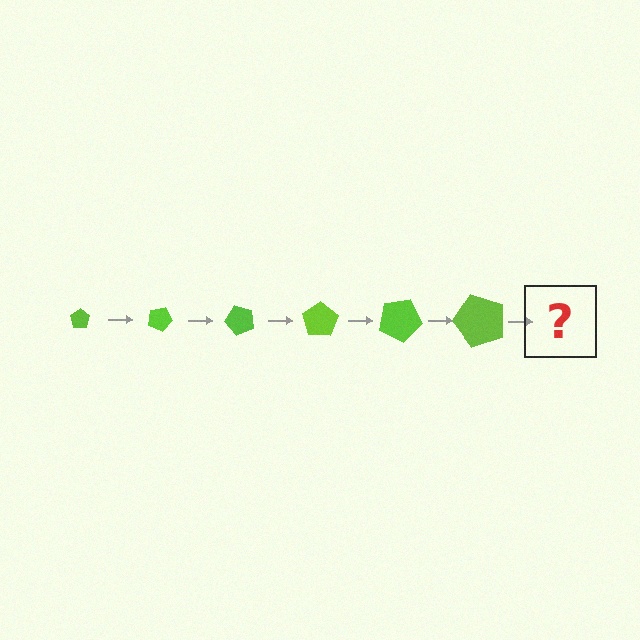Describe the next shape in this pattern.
It should be a pentagon, larger than the previous one and rotated 150 degrees from the start.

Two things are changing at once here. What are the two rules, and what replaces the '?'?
The two rules are that the pentagon grows larger each step and it rotates 25 degrees each step. The '?' should be a pentagon, larger than the previous one and rotated 150 degrees from the start.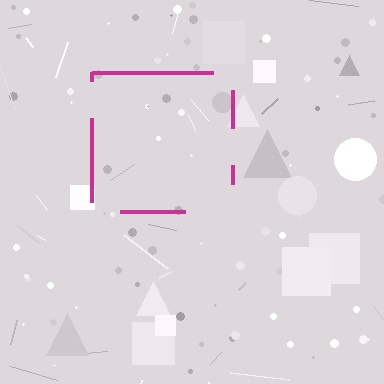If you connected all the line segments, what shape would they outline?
They would outline a square.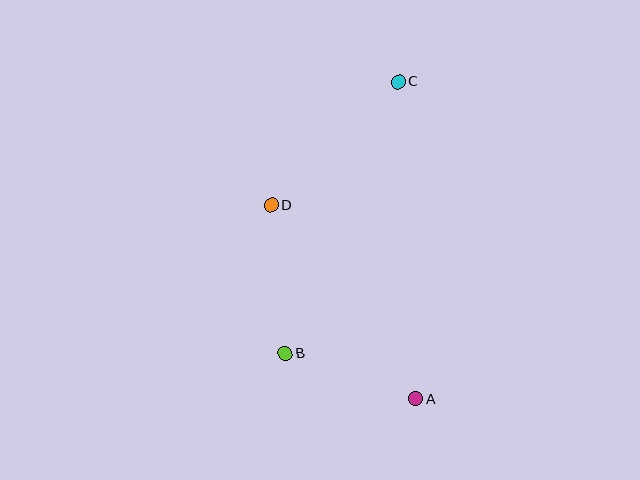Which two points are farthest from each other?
Points A and C are farthest from each other.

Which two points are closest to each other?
Points A and B are closest to each other.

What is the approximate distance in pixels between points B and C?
The distance between B and C is approximately 294 pixels.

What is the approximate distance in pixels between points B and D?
The distance between B and D is approximately 149 pixels.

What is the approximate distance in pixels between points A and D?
The distance between A and D is approximately 242 pixels.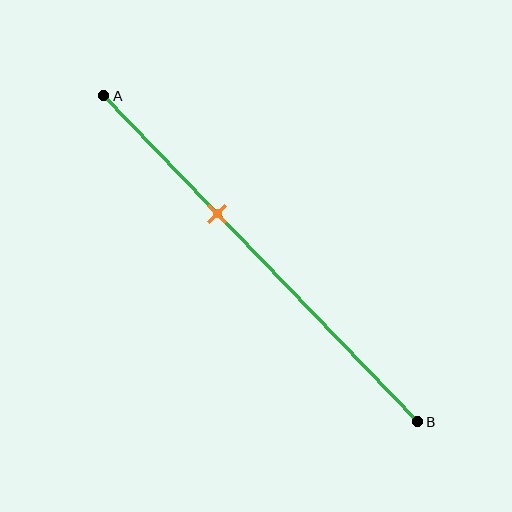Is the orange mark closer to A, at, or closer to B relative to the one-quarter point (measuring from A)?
The orange mark is closer to point B than the one-quarter point of segment AB.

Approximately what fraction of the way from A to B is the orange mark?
The orange mark is approximately 35% of the way from A to B.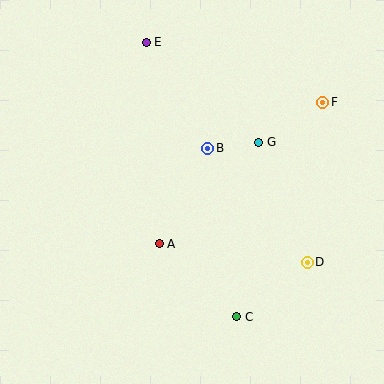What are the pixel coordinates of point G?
Point G is at (259, 142).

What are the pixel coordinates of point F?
Point F is at (323, 102).